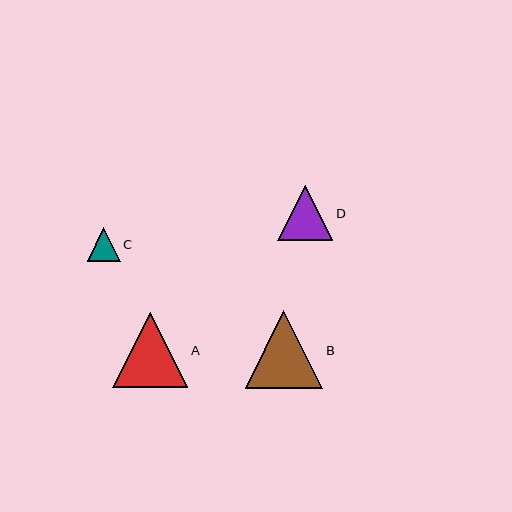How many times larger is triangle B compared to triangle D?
Triangle B is approximately 1.4 times the size of triangle D.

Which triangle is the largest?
Triangle B is the largest with a size of approximately 78 pixels.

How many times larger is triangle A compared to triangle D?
Triangle A is approximately 1.4 times the size of triangle D.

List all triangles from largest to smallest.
From largest to smallest: B, A, D, C.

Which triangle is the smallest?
Triangle C is the smallest with a size of approximately 33 pixels.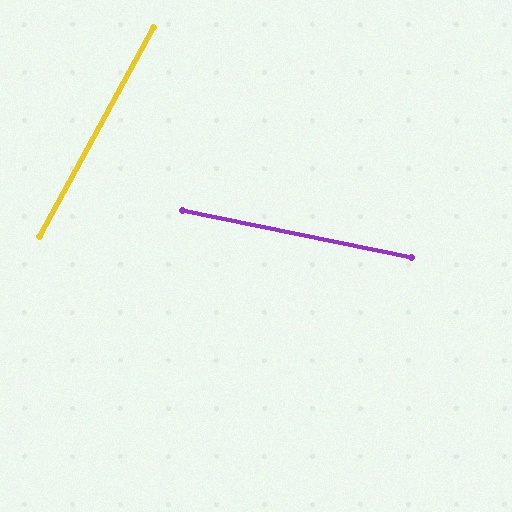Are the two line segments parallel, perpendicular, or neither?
Neither parallel nor perpendicular — they differ by about 73°.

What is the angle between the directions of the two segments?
Approximately 73 degrees.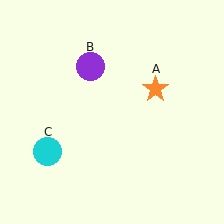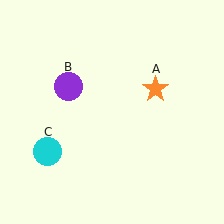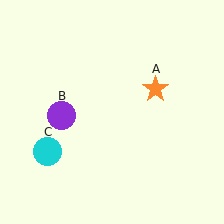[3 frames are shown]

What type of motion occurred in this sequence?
The purple circle (object B) rotated counterclockwise around the center of the scene.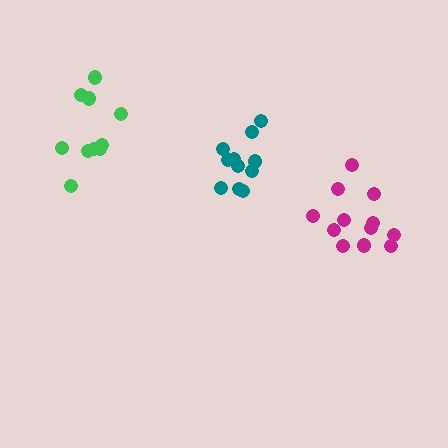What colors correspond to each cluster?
The clusters are colored: teal, magenta, green.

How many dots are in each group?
Group 1: 11 dots, Group 2: 12 dots, Group 3: 10 dots (33 total).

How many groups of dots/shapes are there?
There are 3 groups.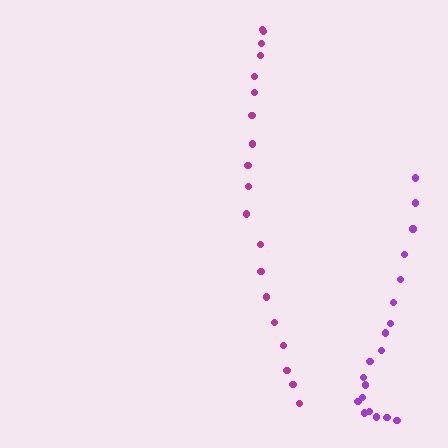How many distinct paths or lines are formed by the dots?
There are 2 distinct paths.